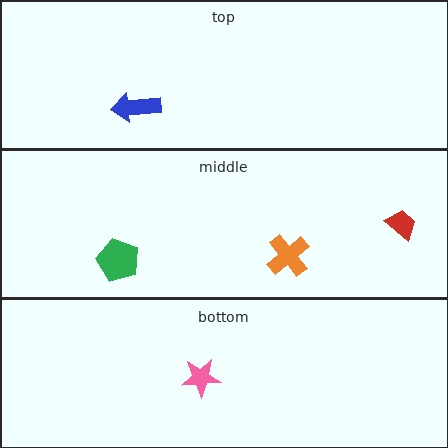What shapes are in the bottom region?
The pink star.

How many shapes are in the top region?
1.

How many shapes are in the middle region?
3.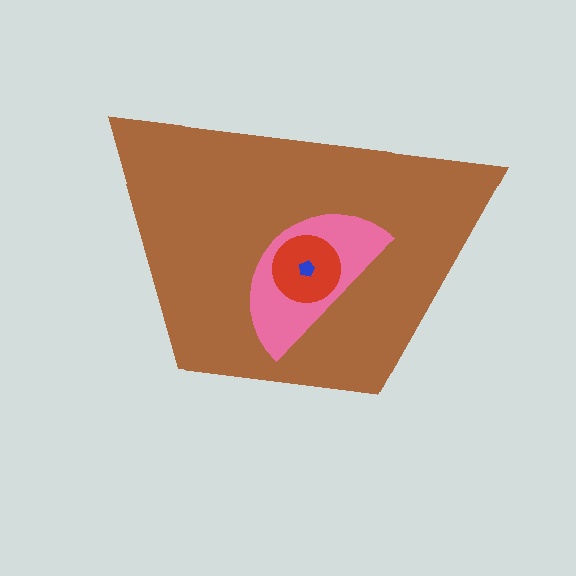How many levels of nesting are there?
4.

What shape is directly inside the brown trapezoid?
The pink semicircle.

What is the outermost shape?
The brown trapezoid.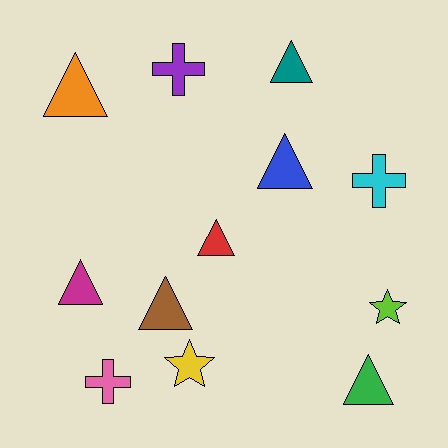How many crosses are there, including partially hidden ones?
There are 3 crosses.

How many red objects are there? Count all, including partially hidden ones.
There is 1 red object.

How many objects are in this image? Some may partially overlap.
There are 12 objects.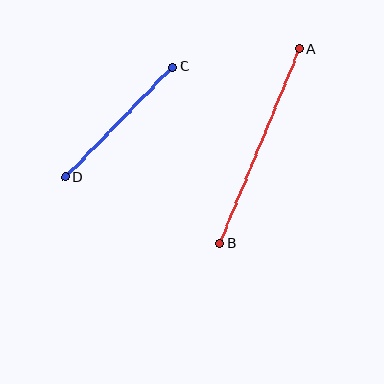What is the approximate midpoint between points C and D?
The midpoint is at approximately (119, 122) pixels.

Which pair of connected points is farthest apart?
Points A and B are farthest apart.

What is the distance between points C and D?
The distance is approximately 154 pixels.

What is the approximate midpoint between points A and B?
The midpoint is at approximately (260, 146) pixels.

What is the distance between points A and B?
The distance is approximately 210 pixels.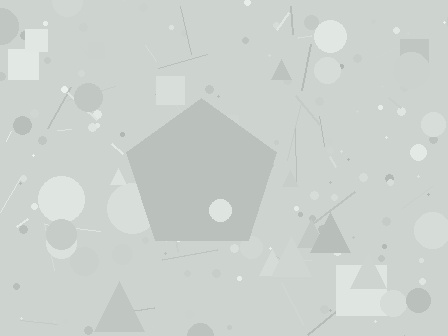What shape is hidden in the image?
A pentagon is hidden in the image.